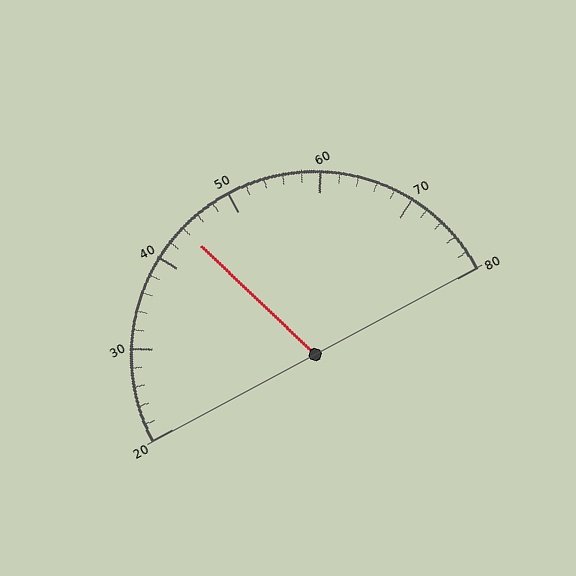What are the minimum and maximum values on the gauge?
The gauge ranges from 20 to 80.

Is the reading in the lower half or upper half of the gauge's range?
The reading is in the lower half of the range (20 to 80).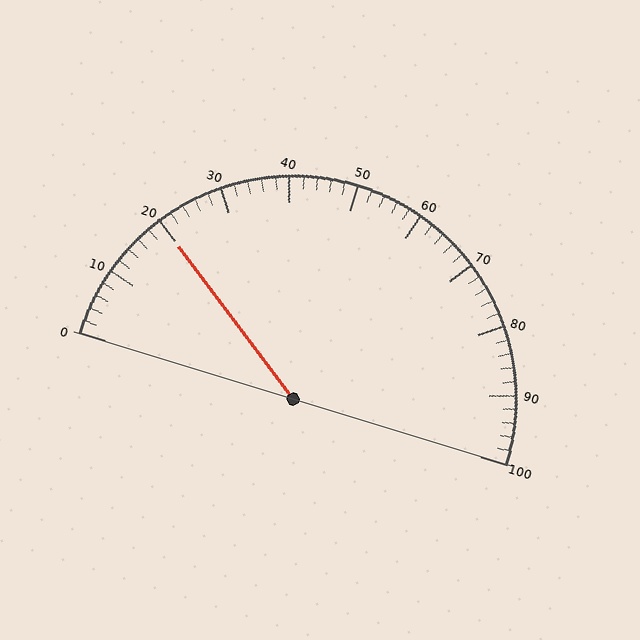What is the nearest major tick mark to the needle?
The nearest major tick mark is 20.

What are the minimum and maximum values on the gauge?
The gauge ranges from 0 to 100.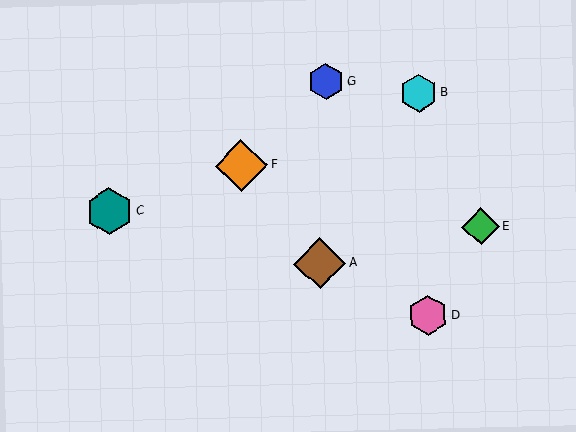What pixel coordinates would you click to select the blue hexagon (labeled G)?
Click at (326, 82) to select the blue hexagon G.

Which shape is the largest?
The orange diamond (labeled F) is the largest.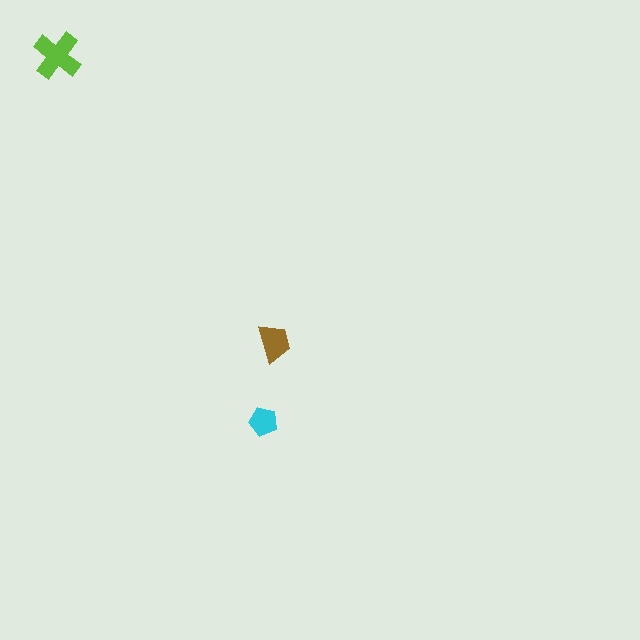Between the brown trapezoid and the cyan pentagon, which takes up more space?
The brown trapezoid.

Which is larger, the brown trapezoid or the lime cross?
The lime cross.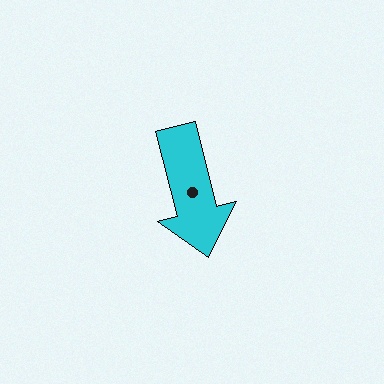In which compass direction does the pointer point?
South.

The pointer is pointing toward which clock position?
Roughly 6 o'clock.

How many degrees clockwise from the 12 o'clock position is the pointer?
Approximately 166 degrees.